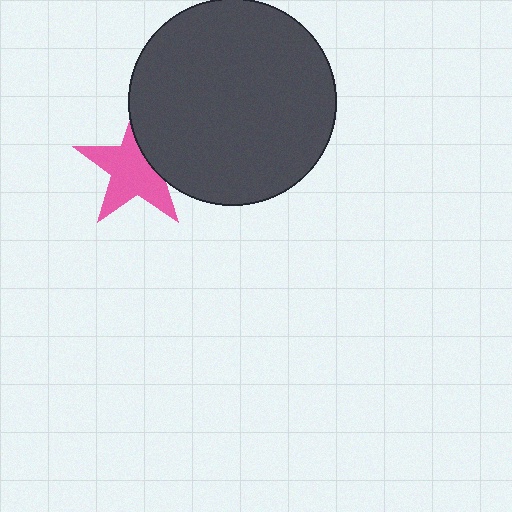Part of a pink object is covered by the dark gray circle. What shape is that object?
It is a star.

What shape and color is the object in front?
The object in front is a dark gray circle.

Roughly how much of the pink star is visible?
Most of it is visible (roughly 69%).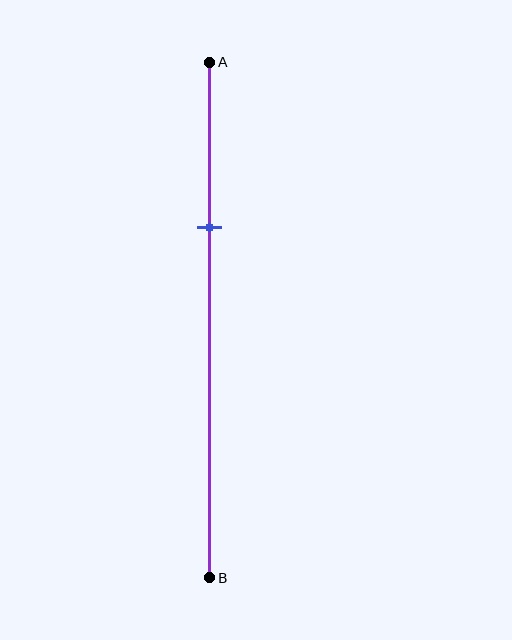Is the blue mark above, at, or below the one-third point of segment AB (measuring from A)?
The blue mark is approximately at the one-third point of segment AB.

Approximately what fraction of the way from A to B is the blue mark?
The blue mark is approximately 30% of the way from A to B.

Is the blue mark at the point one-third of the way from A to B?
Yes, the mark is approximately at the one-third point.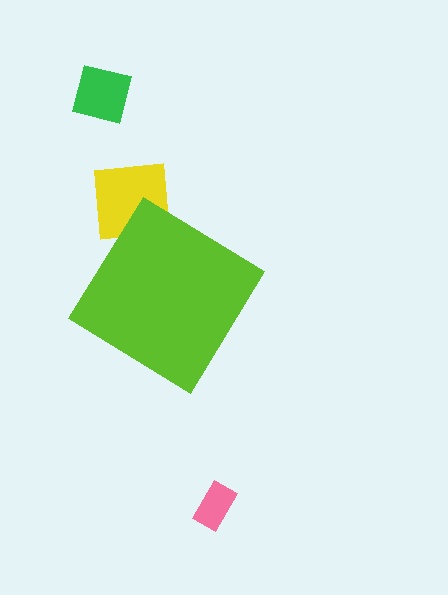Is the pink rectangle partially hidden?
No, the pink rectangle is fully visible.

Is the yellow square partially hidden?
Yes, the yellow square is partially hidden behind the lime diamond.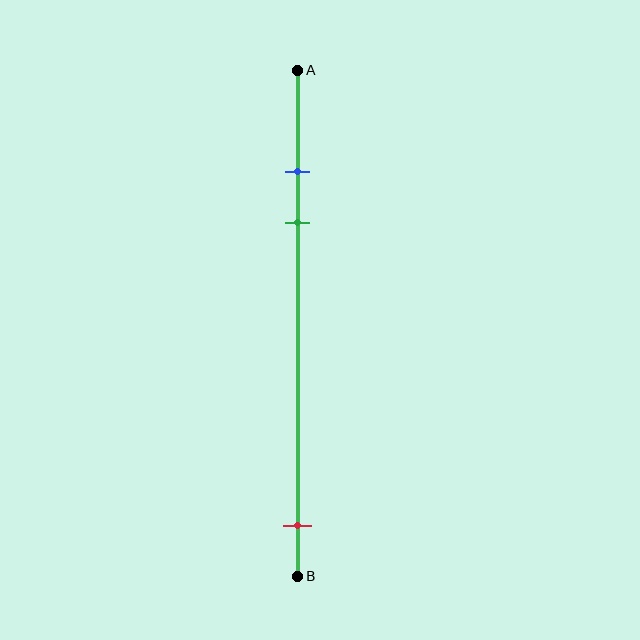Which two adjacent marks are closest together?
The blue and green marks are the closest adjacent pair.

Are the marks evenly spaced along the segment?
No, the marks are not evenly spaced.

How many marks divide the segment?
There are 3 marks dividing the segment.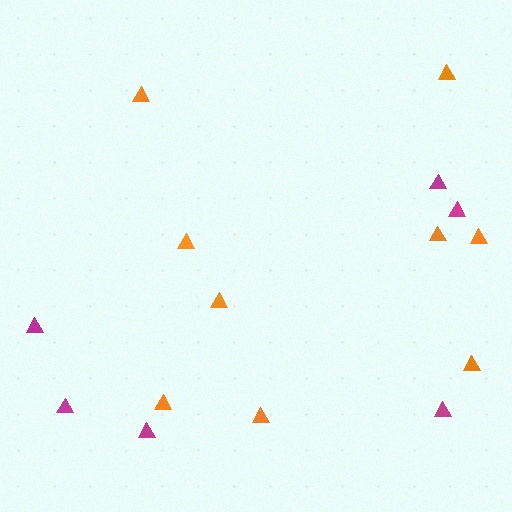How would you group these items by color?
There are 2 groups: one group of orange triangles (9) and one group of magenta triangles (6).